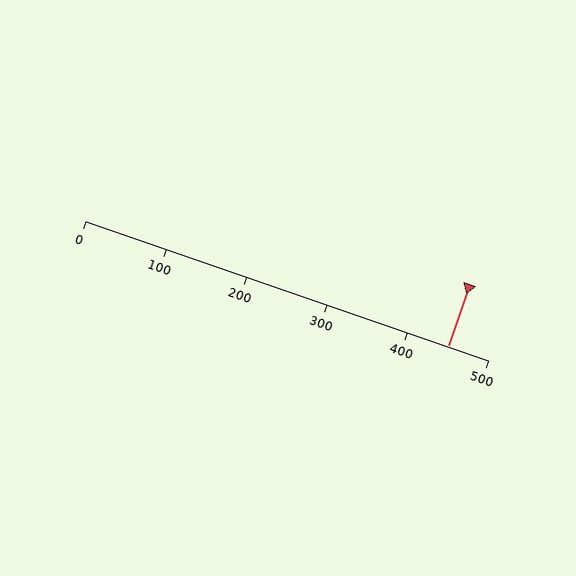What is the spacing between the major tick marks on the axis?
The major ticks are spaced 100 apart.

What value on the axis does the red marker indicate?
The marker indicates approximately 450.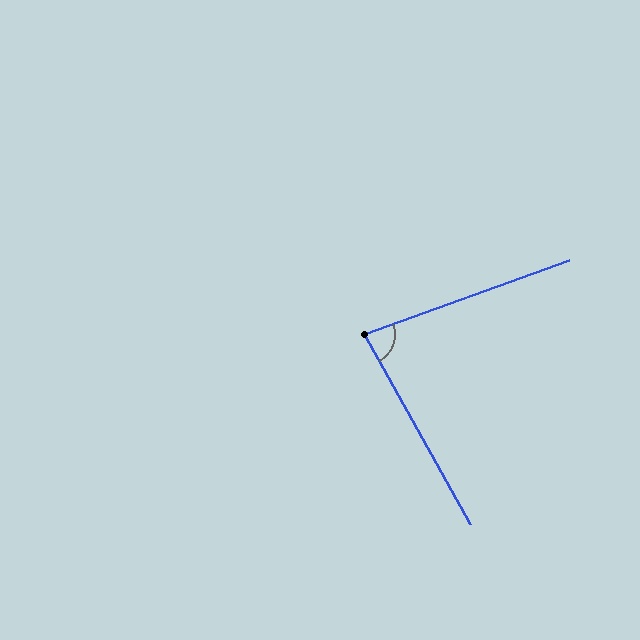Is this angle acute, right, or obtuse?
It is acute.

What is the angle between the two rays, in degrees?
Approximately 81 degrees.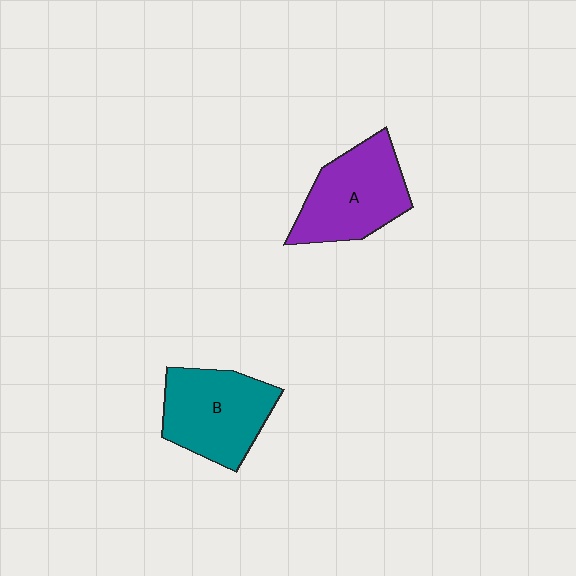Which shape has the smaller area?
Shape A (purple).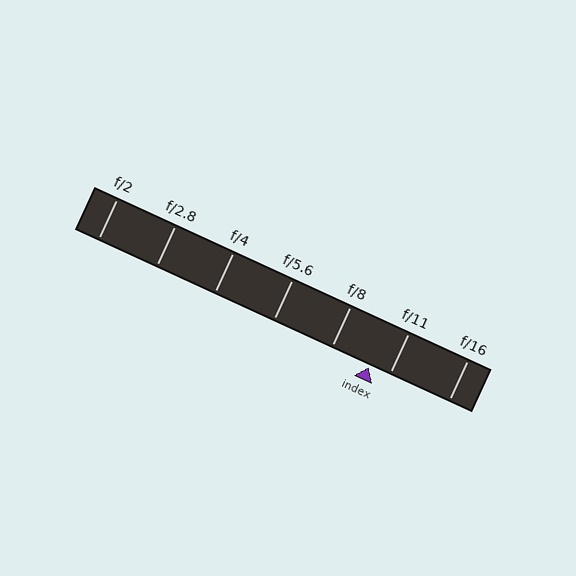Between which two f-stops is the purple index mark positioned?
The index mark is between f/8 and f/11.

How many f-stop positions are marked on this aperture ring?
There are 7 f-stop positions marked.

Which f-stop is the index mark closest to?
The index mark is closest to f/11.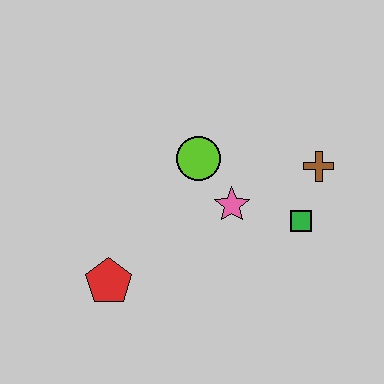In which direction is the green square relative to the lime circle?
The green square is to the right of the lime circle.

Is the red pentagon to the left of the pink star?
Yes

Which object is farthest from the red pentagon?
The brown cross is farthest from the red pentagon.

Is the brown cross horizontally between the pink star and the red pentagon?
No